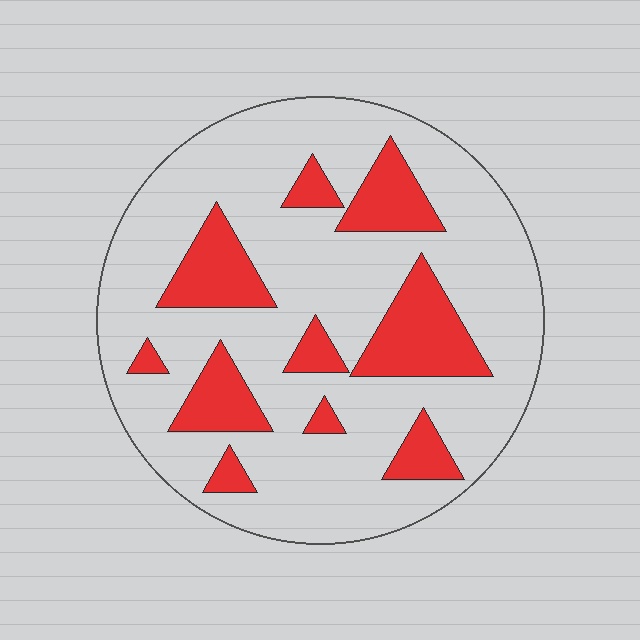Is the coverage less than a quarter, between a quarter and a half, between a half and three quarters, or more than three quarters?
Less than a quarter.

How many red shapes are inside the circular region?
10.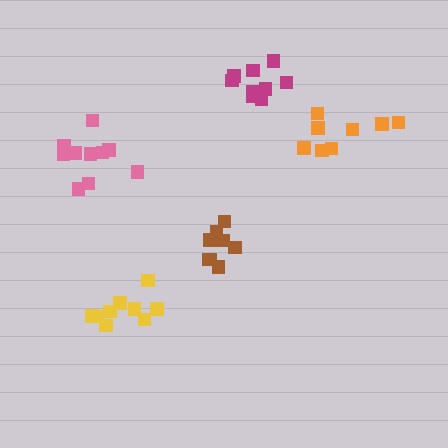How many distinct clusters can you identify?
There are 5 distinct clusters.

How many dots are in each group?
Group 1: 8 dots, Group 2: 9 dots, Group 3: 8 dots, Group 4: 10 dots, Group 5: 9 dots (44 total).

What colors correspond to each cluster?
The clusters are colored: orange, yellow, brown, pink, magenta.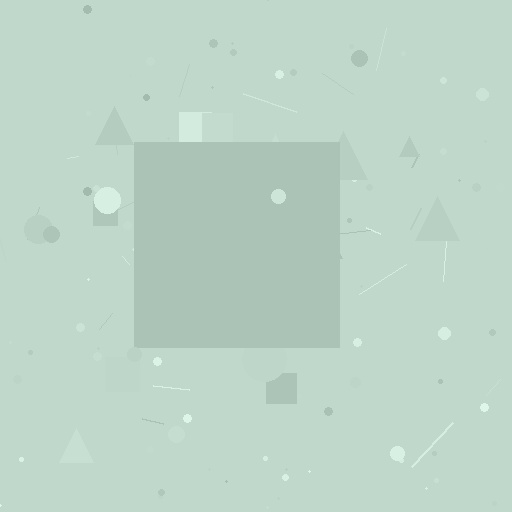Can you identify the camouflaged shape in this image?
The camouflaged shape is a square.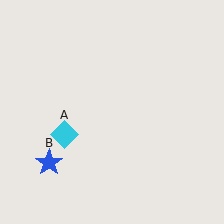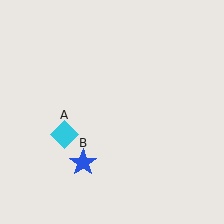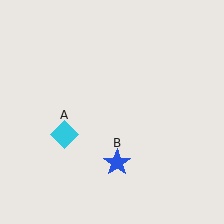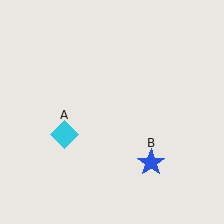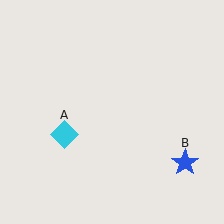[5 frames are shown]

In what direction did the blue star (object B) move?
The blue star (object B) moved right.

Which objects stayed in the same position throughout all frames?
Cyan diamond (object A) remained stationary.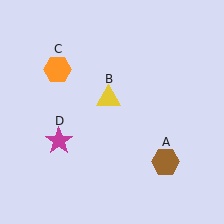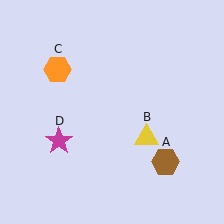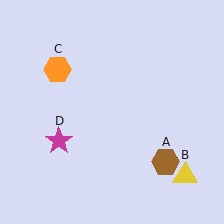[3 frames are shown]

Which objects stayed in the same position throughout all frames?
Brown hexagon (object A) and orange hexagon (object C) and magenta star (object D) remained stationary.